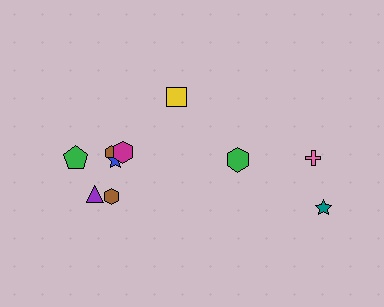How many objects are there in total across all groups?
There are 10 objects.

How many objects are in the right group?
There are 3 objects.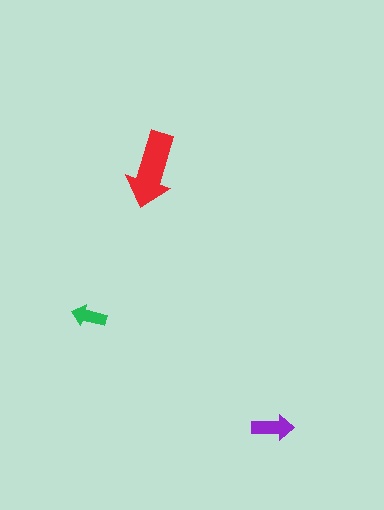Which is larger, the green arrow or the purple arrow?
The purple one.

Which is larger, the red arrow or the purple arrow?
The red one.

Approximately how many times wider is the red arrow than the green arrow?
About 2 times wider.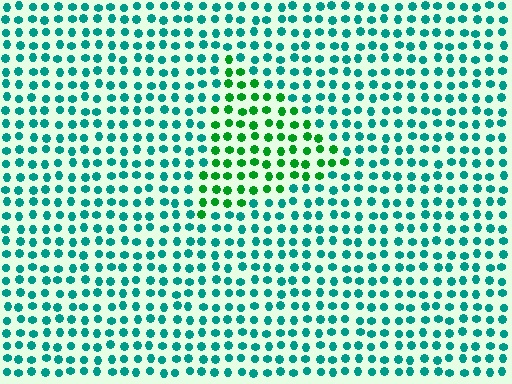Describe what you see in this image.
The image is filled with small teal elements in a uniform arrangement. A triangle-shaped region is visible where the elements are tinted to a slightly different hue, forming a subtle color boundary.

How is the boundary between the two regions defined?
The boundary is defined purely by a slight shift in hue (about 43 degrees). Spacing, size, and orientation are identical on both sides.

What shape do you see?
I see a triangle.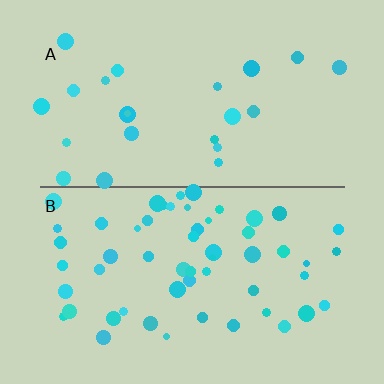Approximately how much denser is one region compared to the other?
Approximately 2.4× — region B over region A.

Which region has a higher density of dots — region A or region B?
B (the bottom).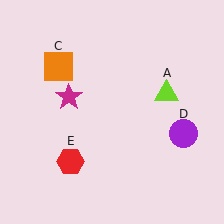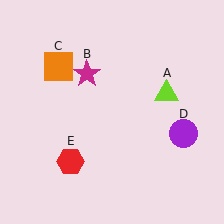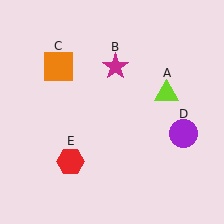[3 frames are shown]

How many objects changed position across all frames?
1 object changed position: magenta star (object B).